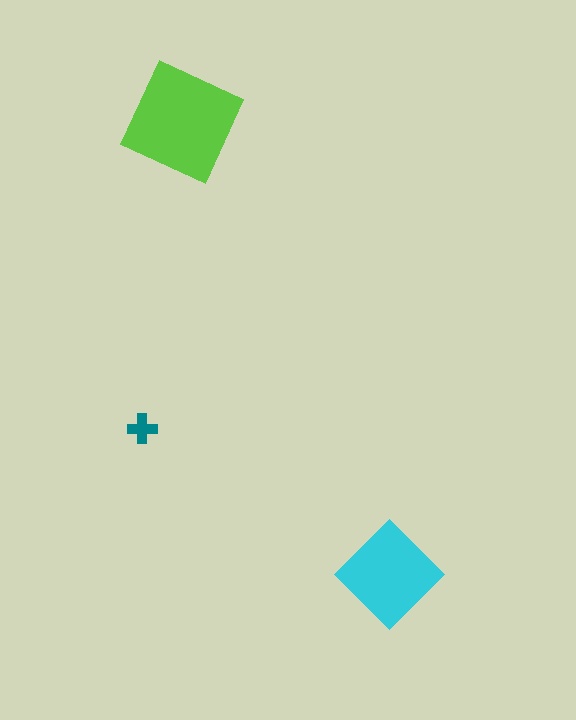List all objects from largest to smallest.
The lime square, the cyan diamond, the teal cross.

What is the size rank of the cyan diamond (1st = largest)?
2nd.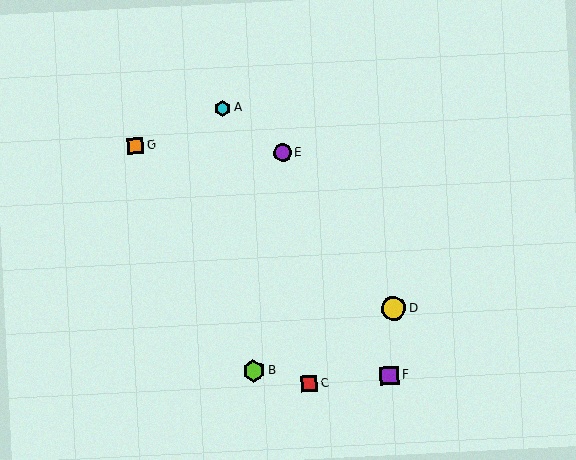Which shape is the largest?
The yellow circle (labeled D) is the largest.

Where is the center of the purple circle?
The center of the purple circle is at (283, 153).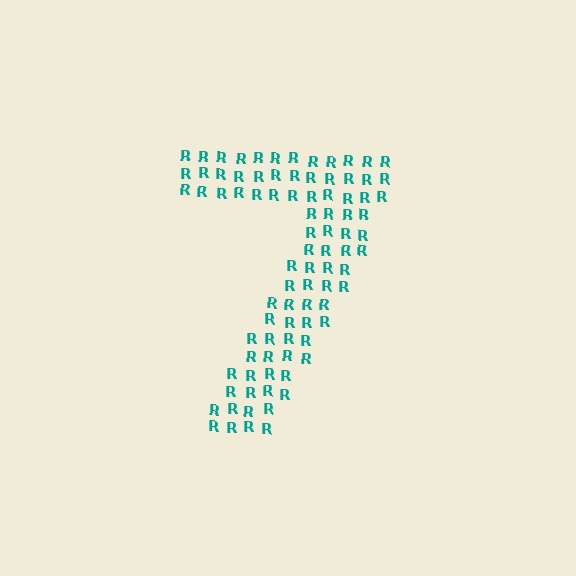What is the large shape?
The large shape is the digit 7.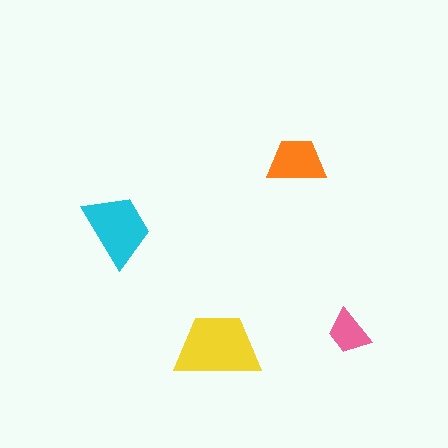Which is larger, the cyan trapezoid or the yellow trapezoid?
The yellow one.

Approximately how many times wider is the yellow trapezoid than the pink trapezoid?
About 2 times wider.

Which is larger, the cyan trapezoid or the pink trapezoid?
The cyan one.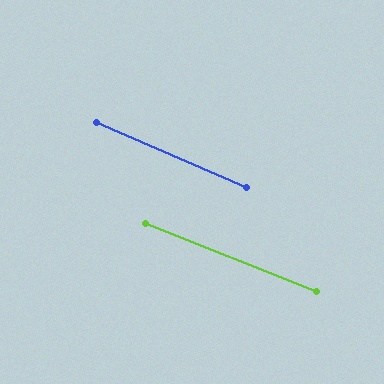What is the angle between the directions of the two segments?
Approximately 2 degrees.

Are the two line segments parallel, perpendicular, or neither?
Parallel — their directions differ by only 1.6°.